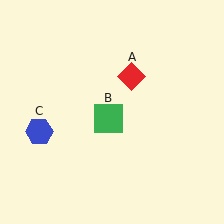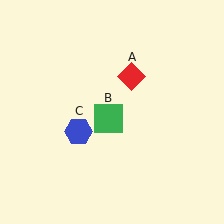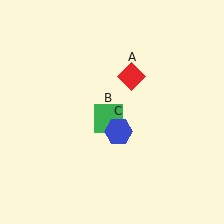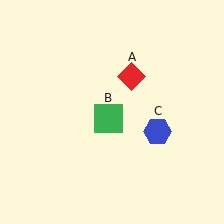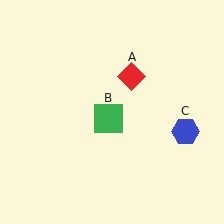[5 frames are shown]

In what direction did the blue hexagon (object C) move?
The blue hexagon (object C) moved right.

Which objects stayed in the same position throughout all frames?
Red diamond (object A) and green square (object B) remained stationary.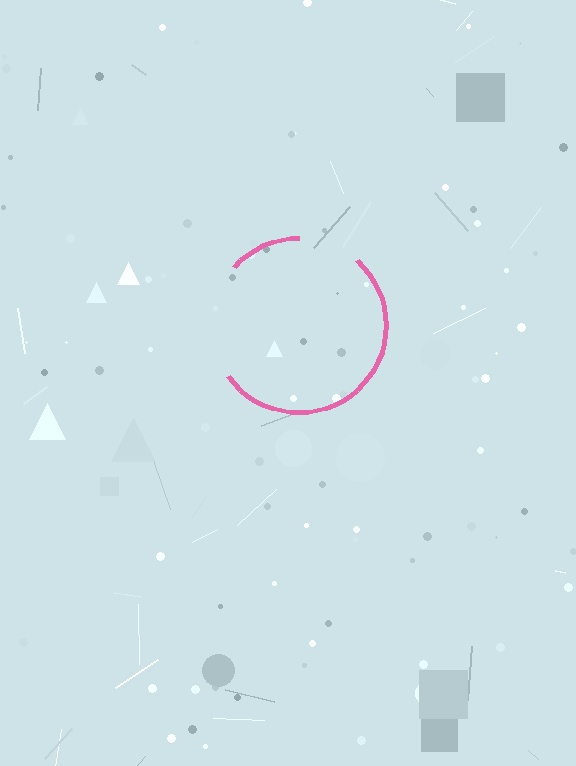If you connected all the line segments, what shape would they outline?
They would outline a circle.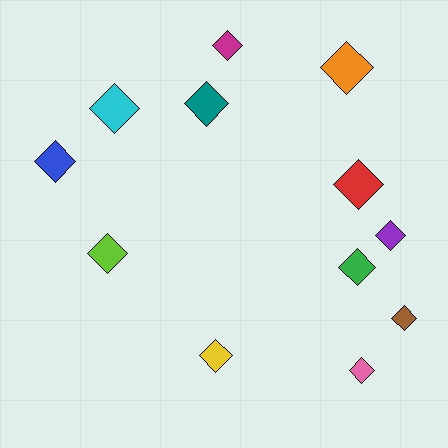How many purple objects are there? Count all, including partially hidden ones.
There is 1 purple object.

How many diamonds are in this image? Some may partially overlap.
There are 12 diamonds.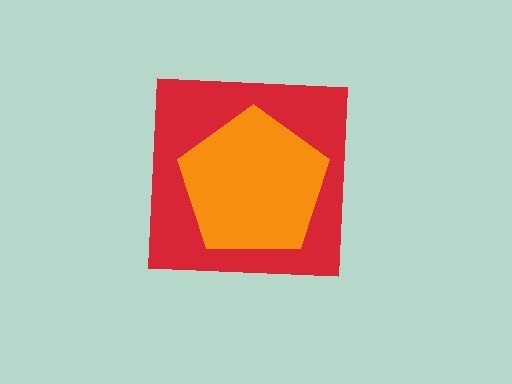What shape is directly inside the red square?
The orange pentagon.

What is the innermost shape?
The orange pentagon.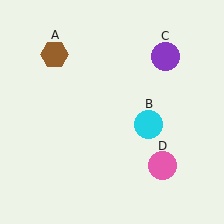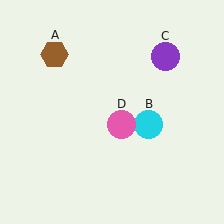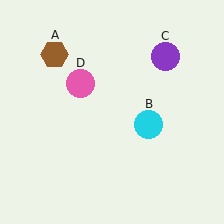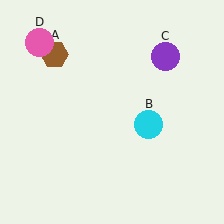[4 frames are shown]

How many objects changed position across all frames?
1 object changed position: pink circle (object D).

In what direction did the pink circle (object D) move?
The pink circle (object D) moved up and to the left.